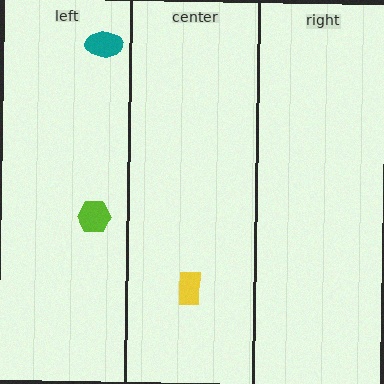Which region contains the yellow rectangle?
The center region.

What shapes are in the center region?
The yellow rectangle.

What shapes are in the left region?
The teal ellipse, the lime hexagon.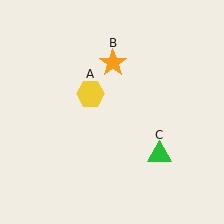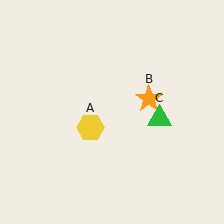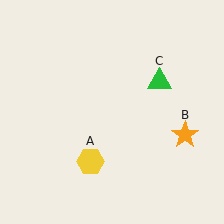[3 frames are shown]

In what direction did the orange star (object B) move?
The orange star (object B) moved down and to the right.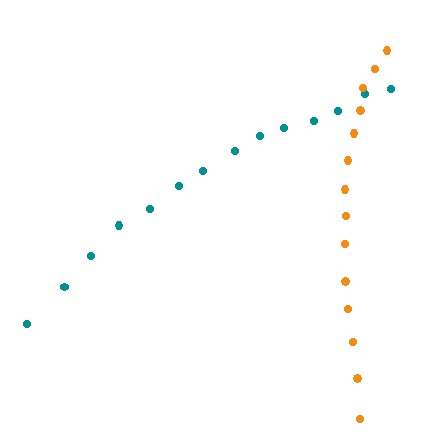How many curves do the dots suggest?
There are 2 distinct paths.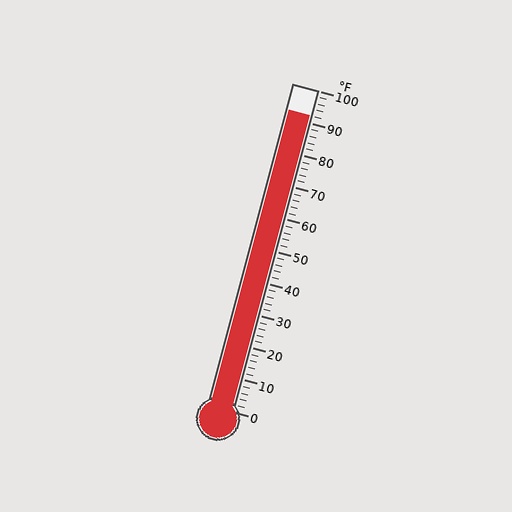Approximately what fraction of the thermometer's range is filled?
The thermometer is filled to approximately 90% of its range.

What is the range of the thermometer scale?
The thermometer scale ranges from 0°F to 100°F.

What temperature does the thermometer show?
The thermometer shows approximately 92°F.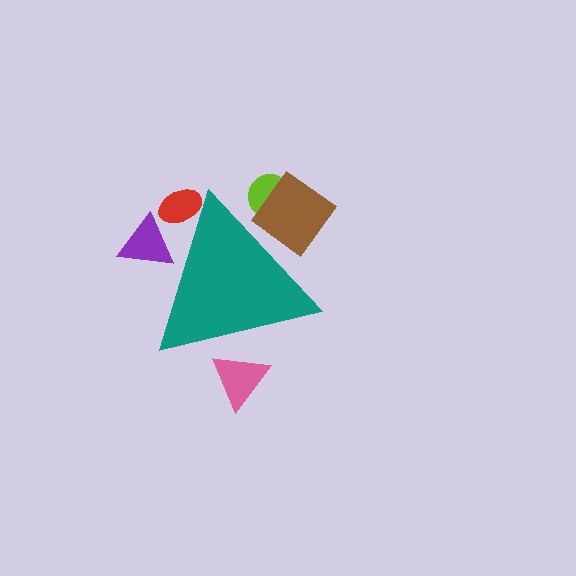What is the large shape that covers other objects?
A teal triangle.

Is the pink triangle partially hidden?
Yes, the pink triangle is partially hidden behind the teal triangle.